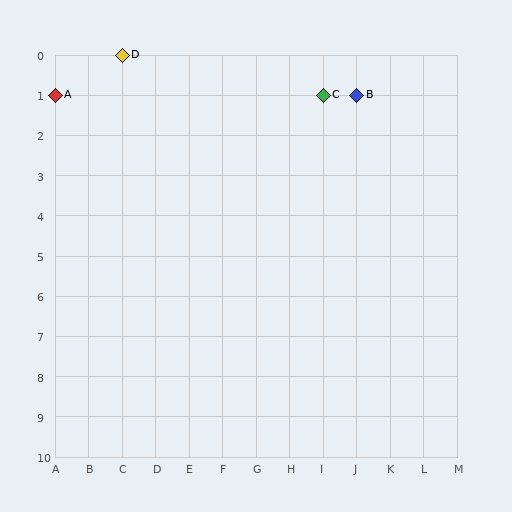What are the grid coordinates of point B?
Point B is at grid coordinates (J, 1).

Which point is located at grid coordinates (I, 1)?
Point C is at (I, 1).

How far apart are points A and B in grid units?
Points A and B are 9 columns apart.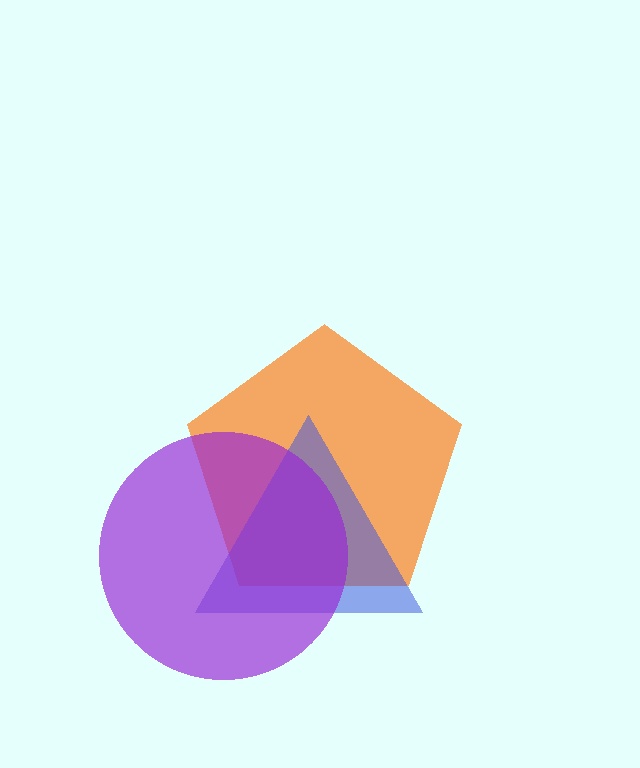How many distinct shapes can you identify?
There are 3 distinct shapes: an orange pentagon, a blue triangle, a purple circle.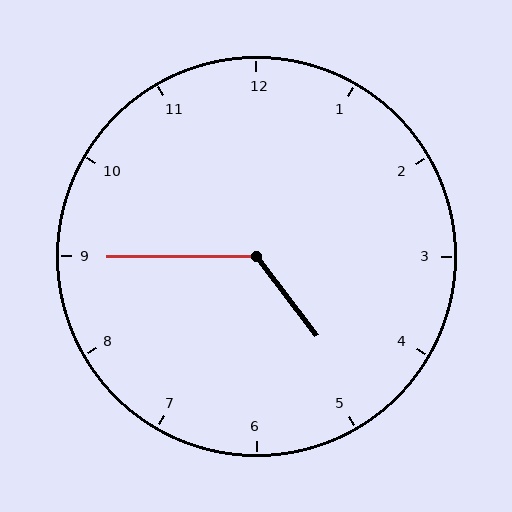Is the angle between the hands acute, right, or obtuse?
It is obtuse.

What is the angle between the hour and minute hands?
Approximately 128 degrees.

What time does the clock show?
4:45.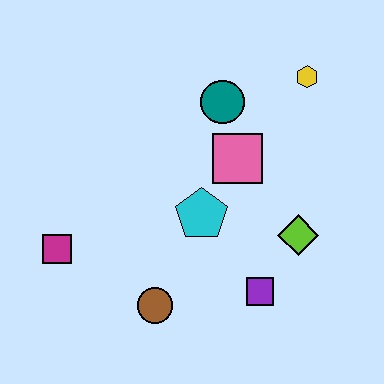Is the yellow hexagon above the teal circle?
Yes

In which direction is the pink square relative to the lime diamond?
The pink square is above the lime diamond.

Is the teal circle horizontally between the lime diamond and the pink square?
No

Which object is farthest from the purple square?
The yellow hexagon is farthest from the purple square.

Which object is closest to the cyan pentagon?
The pink square is closest to the cyan pentagon.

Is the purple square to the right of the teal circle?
Yes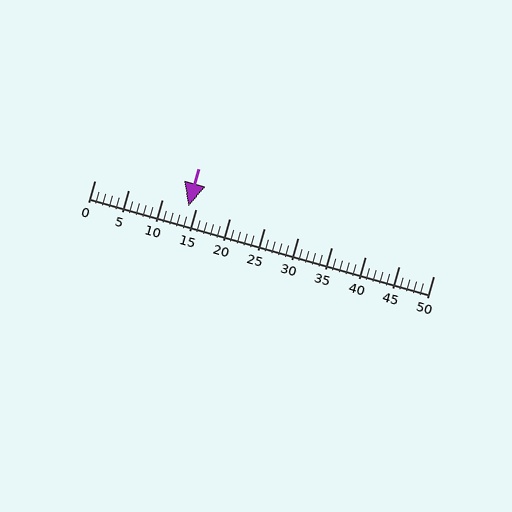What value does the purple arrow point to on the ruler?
The purple arrow points to approximately 14.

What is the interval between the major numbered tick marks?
The major tick marks are spaced 5 units apart.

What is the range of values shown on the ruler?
The ruler shows values from 0 to 50.